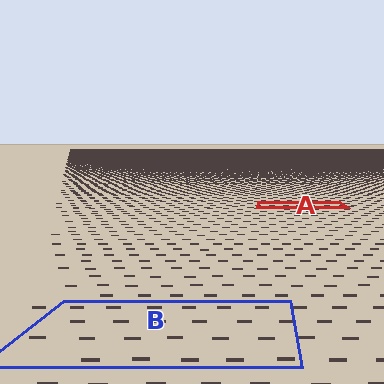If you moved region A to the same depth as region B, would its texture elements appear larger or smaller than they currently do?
They would appear larger. At a closer depth, the same texture elements are projected at a bigger on-screen size.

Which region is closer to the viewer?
Region B is closer. The texture elements there are larger and more spread out.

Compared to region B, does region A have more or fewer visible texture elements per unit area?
Region A has more texture elements per unit area — they are packed more densely because it is farther away.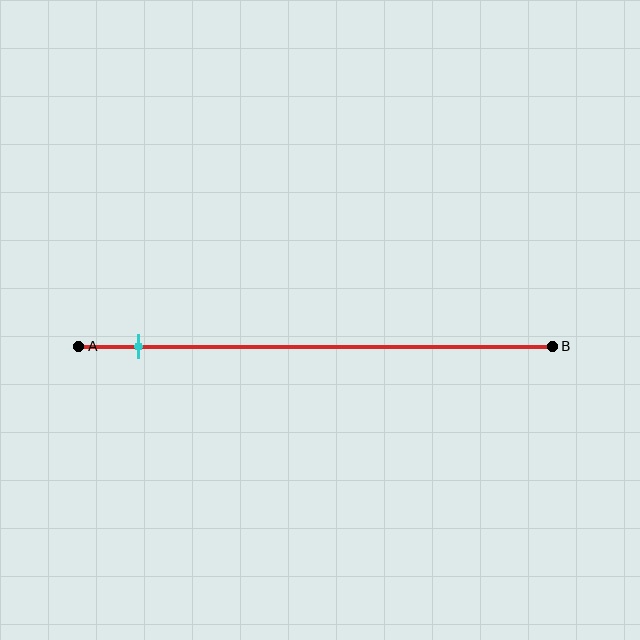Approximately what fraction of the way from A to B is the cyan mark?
The cyan mark is approximately 15% of the way from A to B.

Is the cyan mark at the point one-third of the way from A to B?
No, the mark is at about 15% from A, not at the 33% one-third point.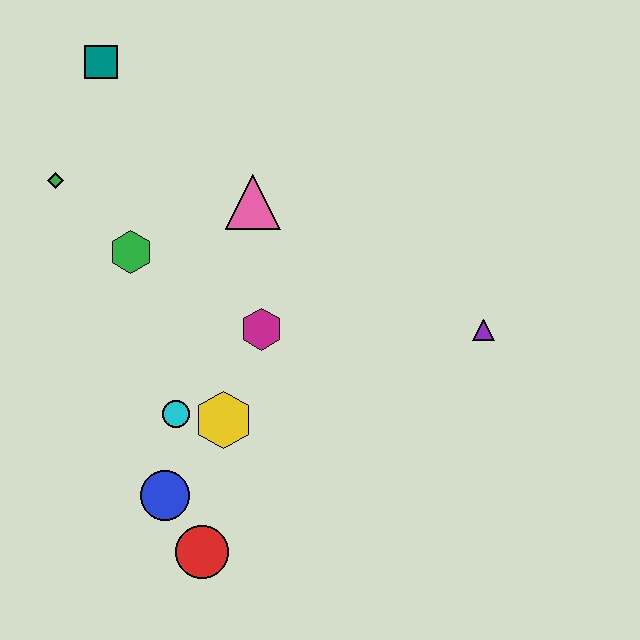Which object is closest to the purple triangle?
The magenta hexagon is closest to the purple triangle.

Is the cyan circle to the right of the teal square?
Yes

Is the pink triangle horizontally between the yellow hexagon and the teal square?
No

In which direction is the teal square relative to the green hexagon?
The teal square is above the green hexagon.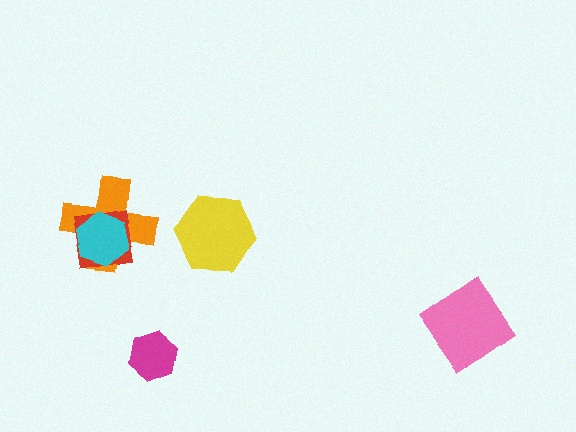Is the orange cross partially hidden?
Yes, it is partially covered by another shape.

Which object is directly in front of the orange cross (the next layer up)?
The red square is directly in front of the orange cross.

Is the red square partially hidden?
Yes, it is partially covered by another shape.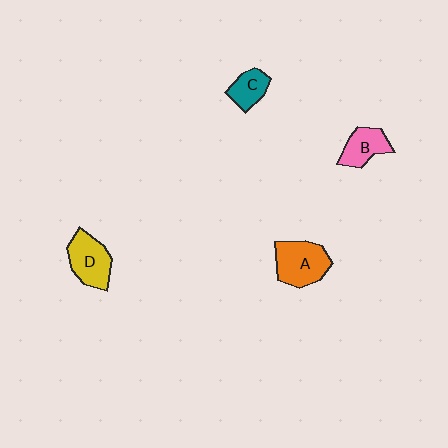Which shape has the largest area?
Shape A (orange).